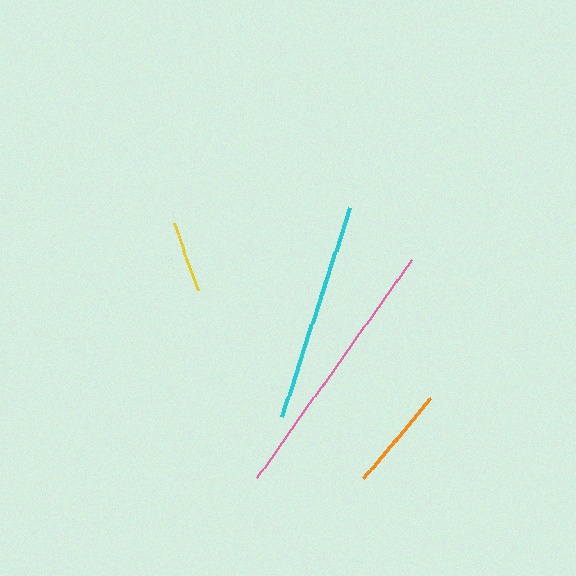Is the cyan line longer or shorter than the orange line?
The cyan line is longer than the orange line.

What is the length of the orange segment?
The orange segment is approximately 104 pixels long.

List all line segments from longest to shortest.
From longest to shortest: pink, cyan, orange, yellow.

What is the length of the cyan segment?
The cyan segment is approximately 219 pixels long.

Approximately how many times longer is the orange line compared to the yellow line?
The orange line is approximately 1.5 times the length of the yellow line.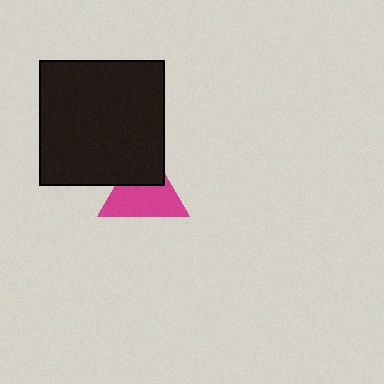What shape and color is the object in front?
The object in front is a black square.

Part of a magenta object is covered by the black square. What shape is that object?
It is a triangle.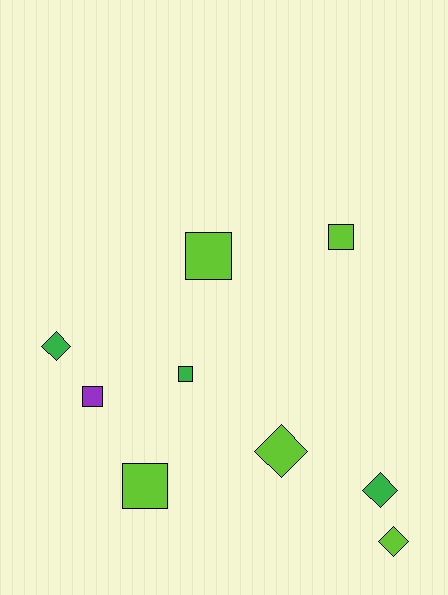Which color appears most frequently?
Lime, with 5 objects.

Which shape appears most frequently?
Square, with 5 objects.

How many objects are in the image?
There are 9 objects.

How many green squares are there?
There is 1 green square.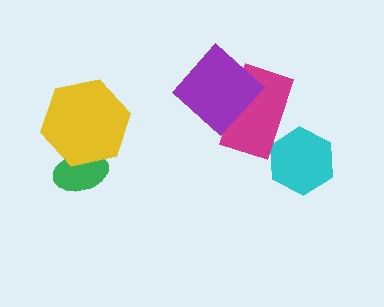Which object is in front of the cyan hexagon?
The magenta rectangle is in front of the cyan hexagon.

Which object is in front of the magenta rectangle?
The purple diamond is in front of the magenta rectangle.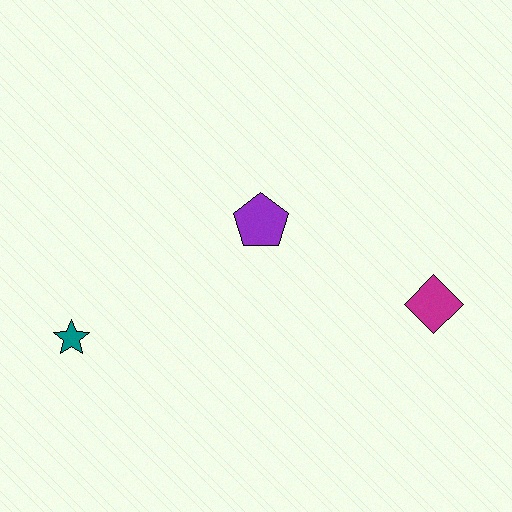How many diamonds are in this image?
There is 1 diamond.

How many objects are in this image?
There are 3 objects.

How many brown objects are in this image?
There are no brown objects.